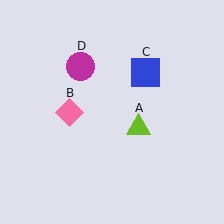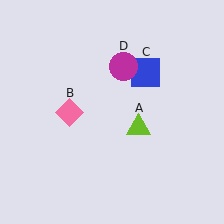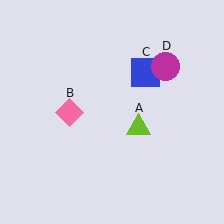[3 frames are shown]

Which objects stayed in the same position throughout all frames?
Lime triangle (object A) and pink diamond (object B) and blue square (object C) remained stationary.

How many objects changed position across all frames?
1 object changed position: magenta circle (object D).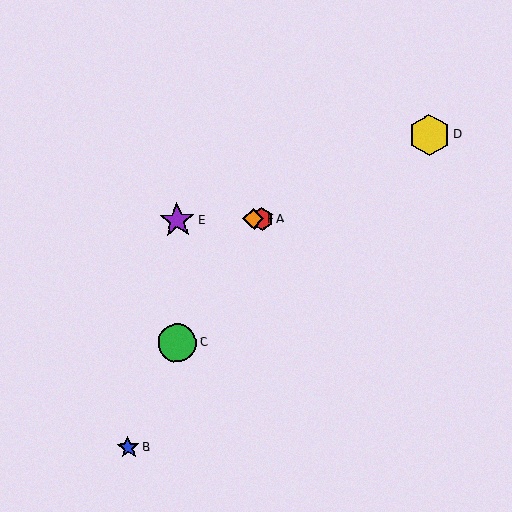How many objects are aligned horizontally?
3 objects (A, E, F) are aligned horizontally.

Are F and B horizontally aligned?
No, F is at y≈219 and B is at y≈448.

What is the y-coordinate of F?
Object F is at y≈219.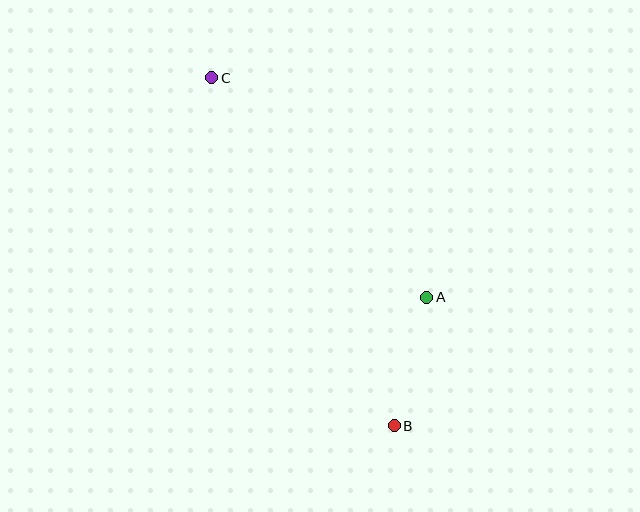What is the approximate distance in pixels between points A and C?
The distance between A and C is approximately 307 pixels.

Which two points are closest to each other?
Points A and B are closest to each other.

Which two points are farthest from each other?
Points B and C are farthest from each other.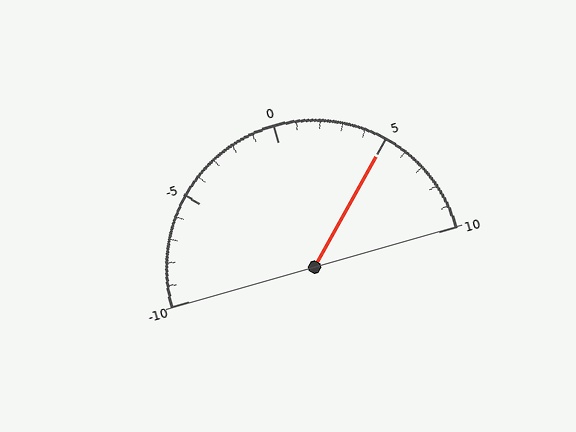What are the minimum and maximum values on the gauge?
The gauge ranges from -10 to 10.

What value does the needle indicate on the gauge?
The needle indicates approximately 5.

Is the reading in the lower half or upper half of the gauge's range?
The reading is in the upper half of the range (-10 to 10).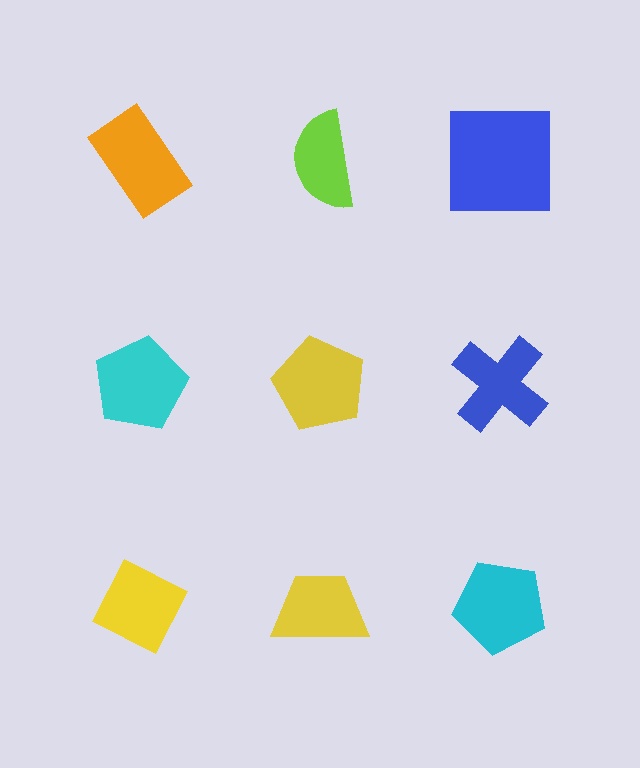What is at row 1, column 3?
A blue square.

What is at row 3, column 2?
A yellow trapezoid.